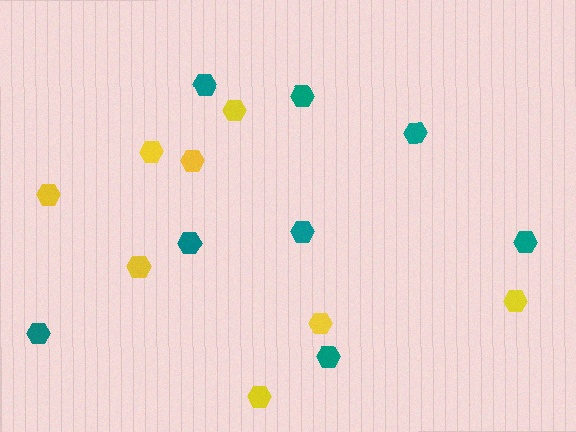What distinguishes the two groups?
There are 2 groups: one group of yellow hexagons (8) and one group of teal hexagons (8).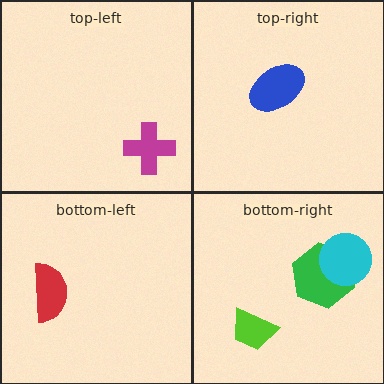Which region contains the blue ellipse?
The top-right region.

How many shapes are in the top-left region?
1.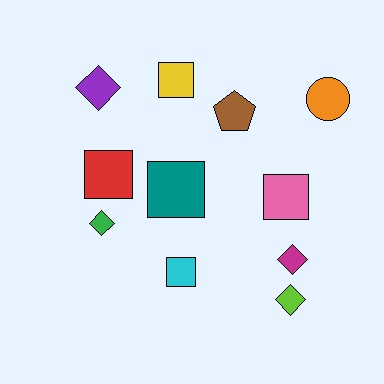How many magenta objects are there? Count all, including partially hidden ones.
There is 1 magenta object.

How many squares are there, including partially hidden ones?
There are 5 squares.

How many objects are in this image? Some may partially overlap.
There are 11 objects.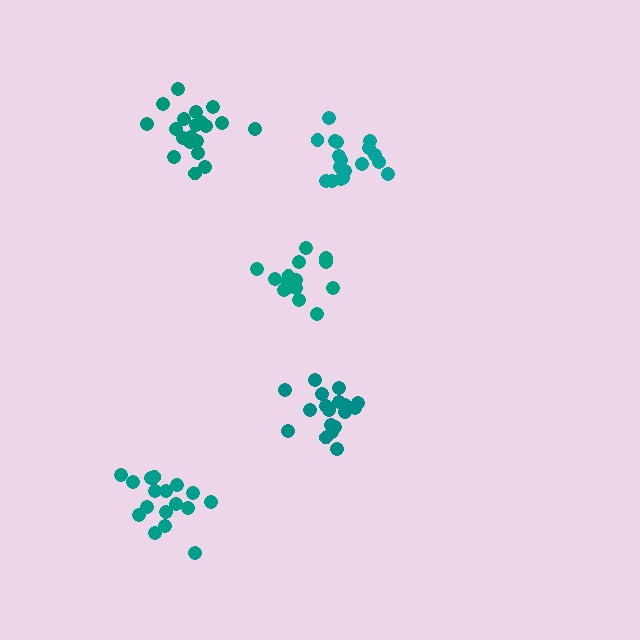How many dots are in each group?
Group 1: 16 dots, Group 2: 19 dots, Group 3: 18 dots, Group 4: 17 dots, Group 5: 20 dots (90 total).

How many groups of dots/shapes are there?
There are 5 groups.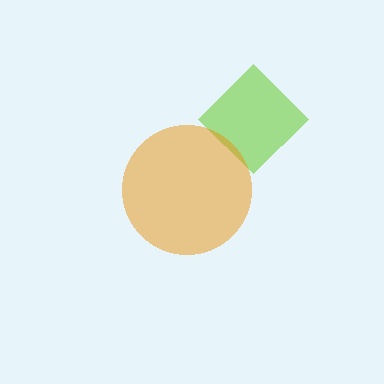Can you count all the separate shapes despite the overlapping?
Yes, there are 2 separate shapes.